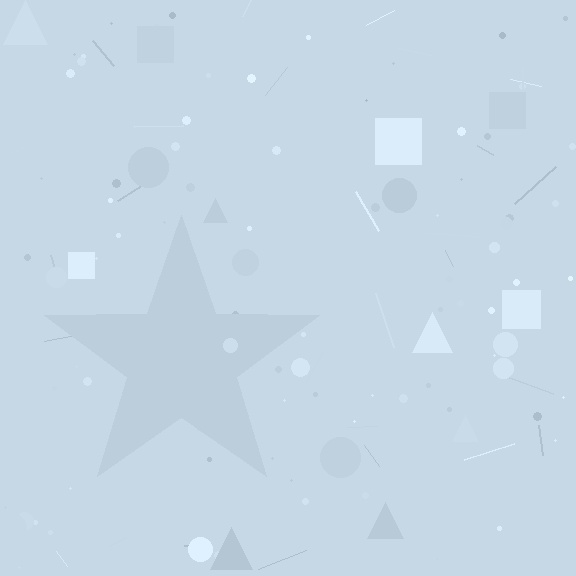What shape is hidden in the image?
A star is hidden in the image.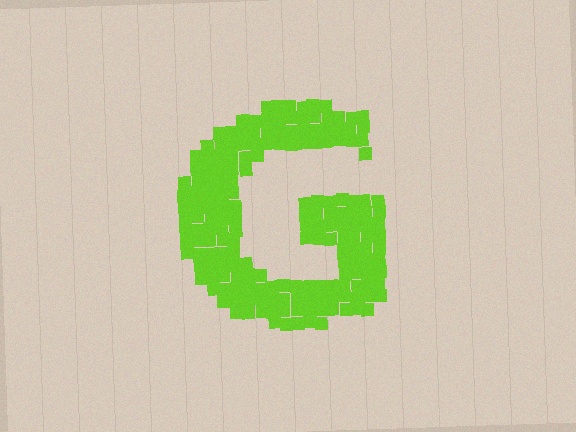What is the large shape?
The large shape is the letter G.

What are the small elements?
The small elements are squares.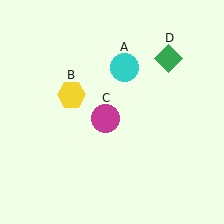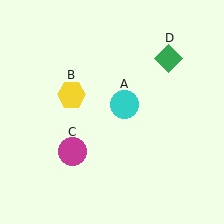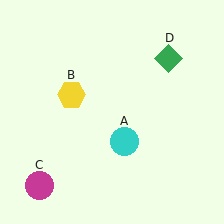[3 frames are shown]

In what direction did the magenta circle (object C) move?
The magenta circle (object C) moved down and to the left.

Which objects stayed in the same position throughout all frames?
Yellow hexagon (object B) and green diamond (object D) remained stationary.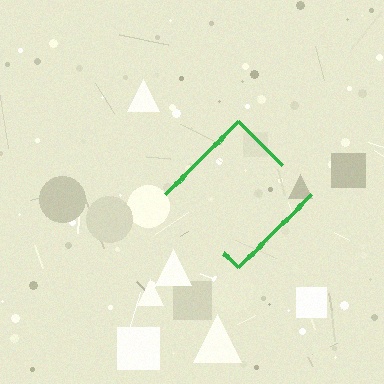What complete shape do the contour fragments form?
The contour fragments form a diamond.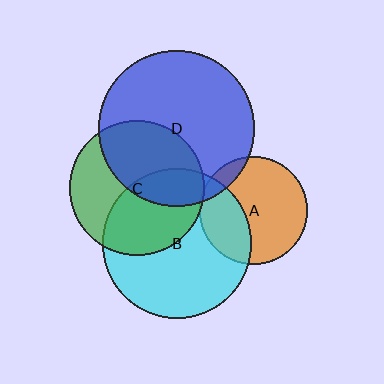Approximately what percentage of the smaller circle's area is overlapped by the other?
Approximately 10%.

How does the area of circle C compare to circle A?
Approximately 1.6 times.